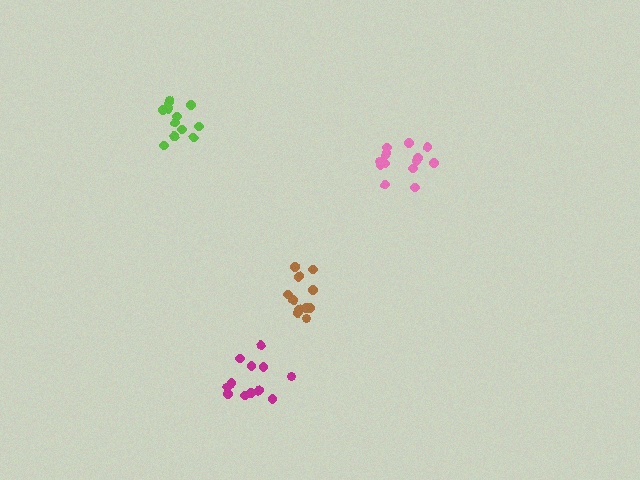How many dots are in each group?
Group 1: 14 dots, Group 2: 11 dots, Group 3: 12 dots, Group 4: 12 dots (49 total).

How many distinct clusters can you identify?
There are 4 distinct clusters.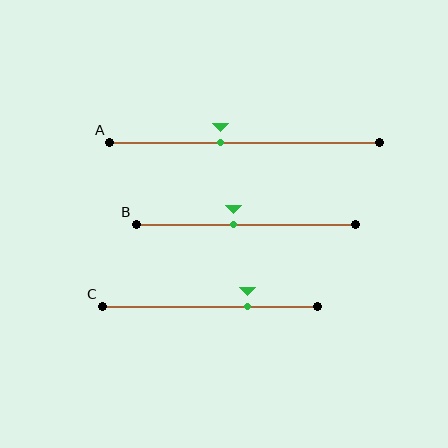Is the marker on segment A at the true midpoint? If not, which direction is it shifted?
No, the marker on segment A is shifted to the left by about 9% of the segment length.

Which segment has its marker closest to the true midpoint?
Segment B has its marker closest to the true midpoint.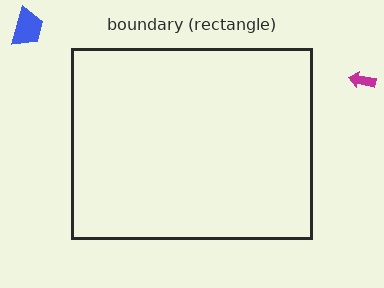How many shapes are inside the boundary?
0 inside, 2 outside.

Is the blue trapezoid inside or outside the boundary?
Outside.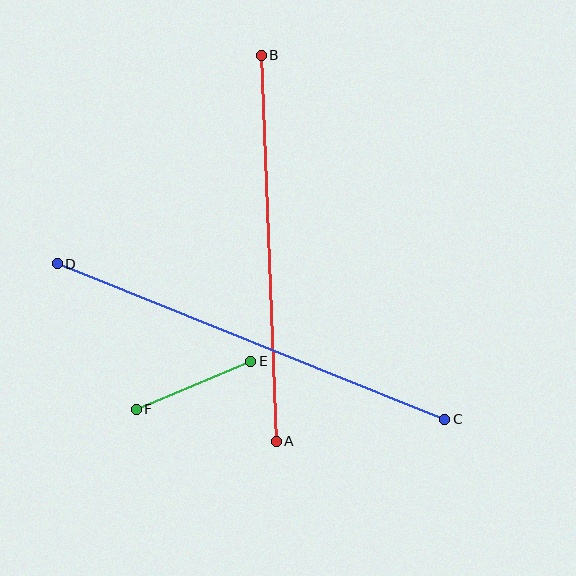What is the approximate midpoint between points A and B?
The midpoint is at approximately (269, 248) pixels.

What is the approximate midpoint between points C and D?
The midpoint is at approximately (251, 341) pixels.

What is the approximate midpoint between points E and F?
The midpoint is at approximately (193, 385) pixels.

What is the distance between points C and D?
The distance is approximately 418 pixels.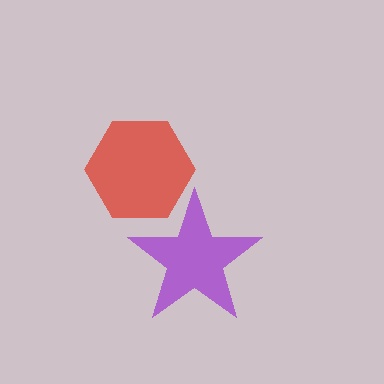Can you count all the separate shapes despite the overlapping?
Yes, there are 2 separate shapes.